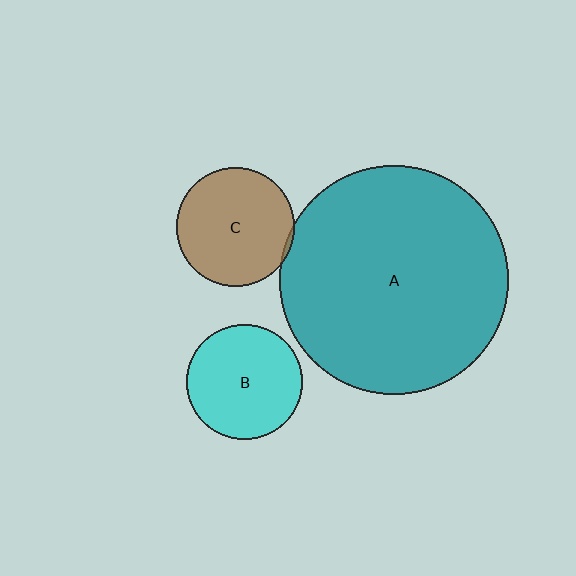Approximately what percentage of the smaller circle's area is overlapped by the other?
Approximately 5%.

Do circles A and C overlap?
Yes.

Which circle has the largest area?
Circle A (teal).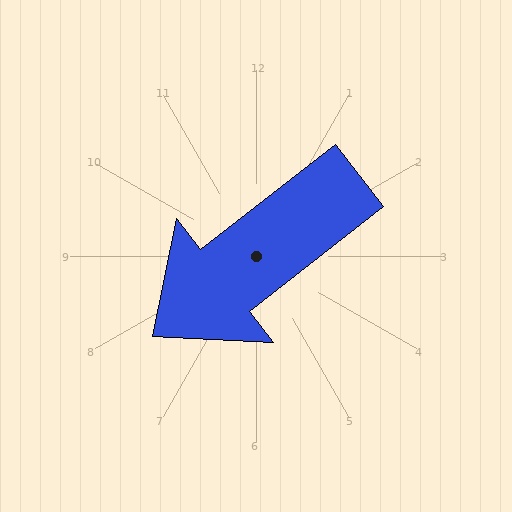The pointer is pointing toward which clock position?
Roughly 8 o'clock.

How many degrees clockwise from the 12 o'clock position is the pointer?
Approximately 232 degrees.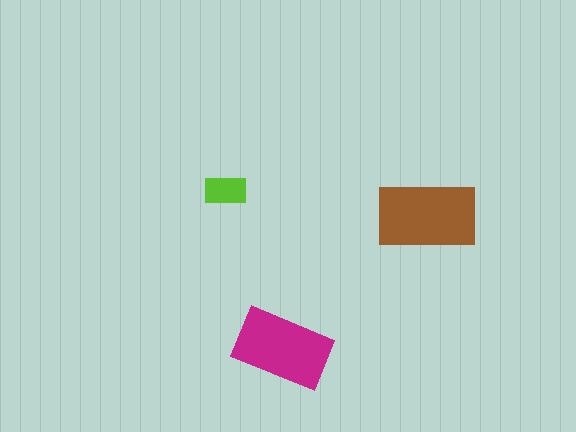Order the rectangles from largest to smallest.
the brown one, the magenta one, the lime one.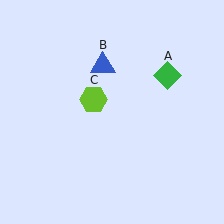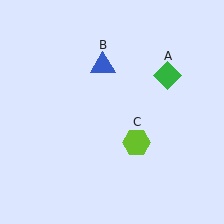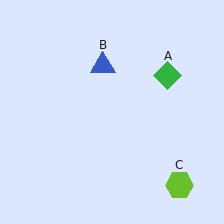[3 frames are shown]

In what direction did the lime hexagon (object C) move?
The lime hexagon (object C) moved down and to the right.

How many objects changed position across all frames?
1 object changed position: lime hexagon (object C).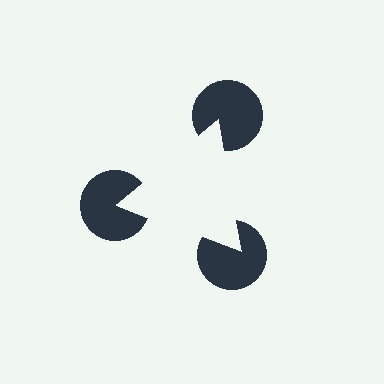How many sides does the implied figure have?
3 sides.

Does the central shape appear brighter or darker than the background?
It typically appears slightly brighter than the background, even though no actual brightness change is drawn.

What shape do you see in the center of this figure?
An illusory triangle — its edges are inferred from the aligned wedge cuts in the pac-man discs, not physically drawn.